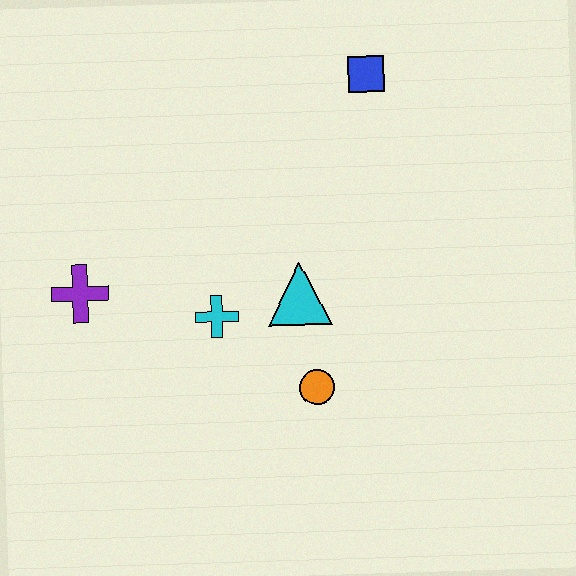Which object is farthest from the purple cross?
The blue square is farthest from the purple cross.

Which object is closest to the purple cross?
The cyan cross is closest to the purple cross.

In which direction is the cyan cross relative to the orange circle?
The cyan cross is to the left of the orange circle.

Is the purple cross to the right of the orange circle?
No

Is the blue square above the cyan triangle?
Yes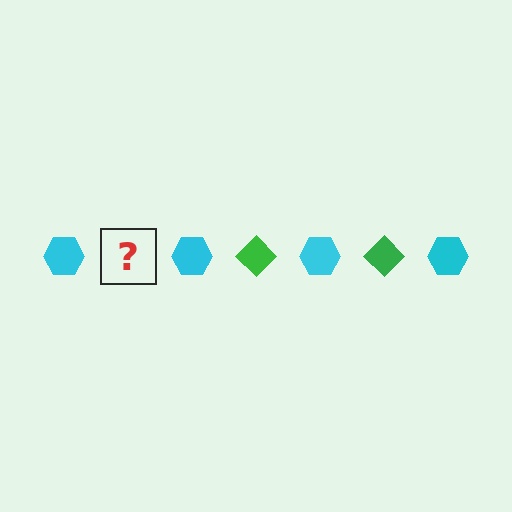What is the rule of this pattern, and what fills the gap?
The rule is that the pattern alternates between cyan hexagon and green diamond. The gap should be filled with a green diamond.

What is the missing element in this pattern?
The missing element is a green diamond.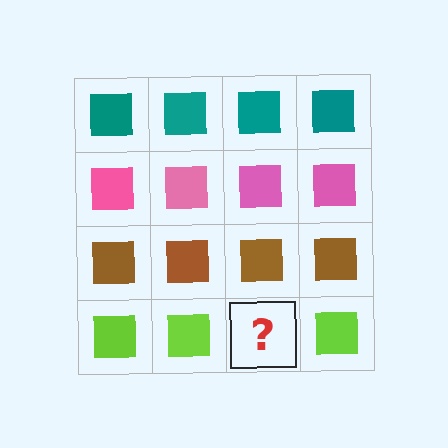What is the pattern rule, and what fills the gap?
The rule is that each row has a consistent color. The gap should be filled with a lime square.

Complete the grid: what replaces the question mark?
The question mark should be replaced with a lime square.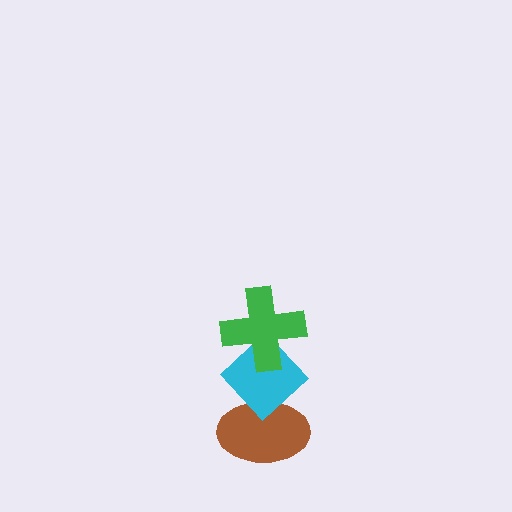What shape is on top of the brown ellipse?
The cyan diamond is on top of the brown ellipse.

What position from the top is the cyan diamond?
The cyan diamond is 2nd from the top.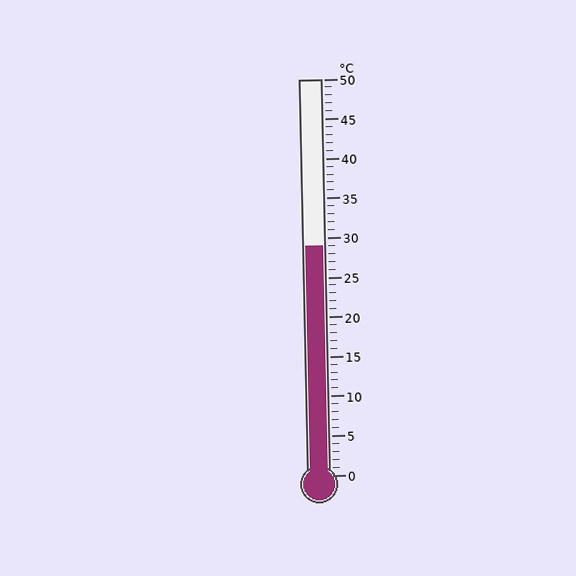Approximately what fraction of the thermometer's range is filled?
The thermometer is filled to approximately 60% of its range.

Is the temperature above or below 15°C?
The temperature is above 15°C.